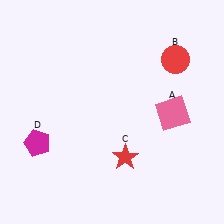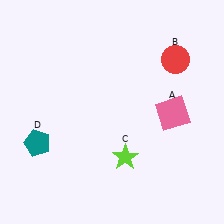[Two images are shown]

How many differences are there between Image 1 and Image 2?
There are 2 differences between the two images.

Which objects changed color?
C changed from red to lime. D changed from magenta to teal.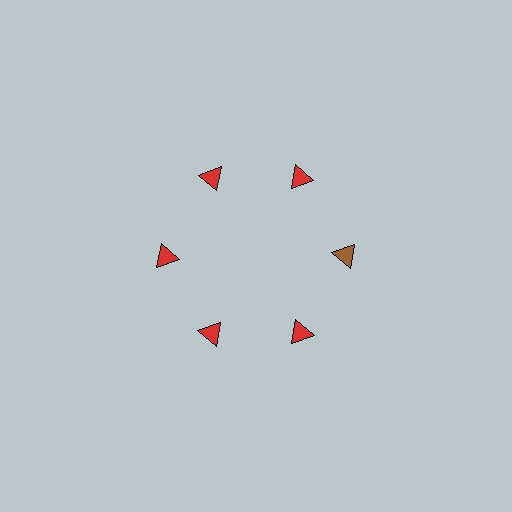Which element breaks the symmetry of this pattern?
The brown triangle at roughly the 3 o'clock position breaks the symmetry. All other shapes are red triangles.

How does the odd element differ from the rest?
It has a different color: brown instead of red.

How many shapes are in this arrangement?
There are 6 shapes arranged in a ring pattern.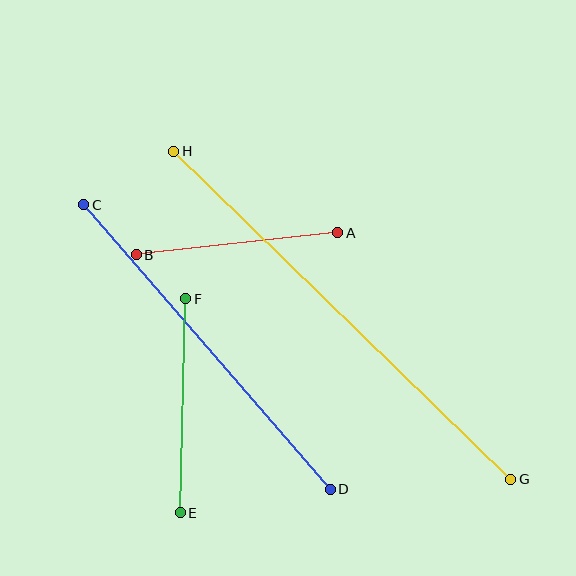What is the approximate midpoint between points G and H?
The midpoint is at approximately (342, 315) pixels.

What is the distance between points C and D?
The distance is approximately 376 pixels.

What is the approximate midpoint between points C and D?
The midpoint is at approximately (207, 347) pixels.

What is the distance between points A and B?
The distance is approximately 203 pixels.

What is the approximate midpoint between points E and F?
The midpoint is at approximately (183, 406) pixels.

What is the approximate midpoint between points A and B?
The midpoint is at approximately (237, 244) pixels.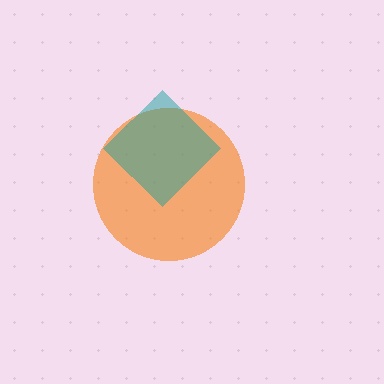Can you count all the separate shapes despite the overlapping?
Yes, there are 2 separate shapes.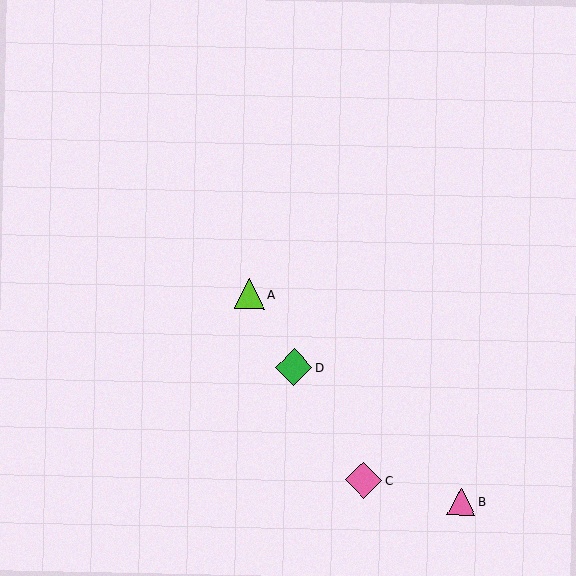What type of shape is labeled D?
Shape D is a green diamond.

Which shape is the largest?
The green diamond (labeled D) is the largest.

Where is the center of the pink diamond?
The center of the pink diamond is at (364, 480).